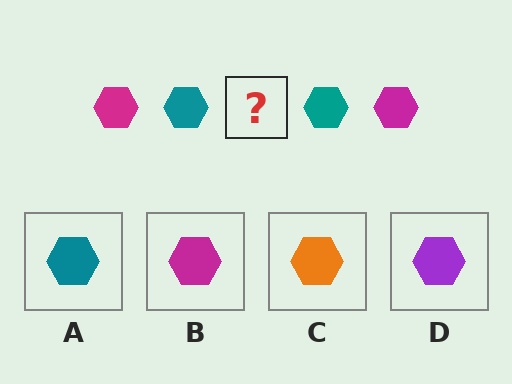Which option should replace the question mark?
Option B.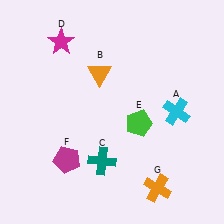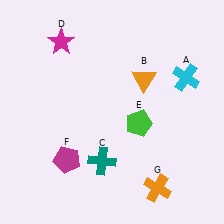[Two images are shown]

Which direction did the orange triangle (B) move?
The orange triangle (B) moved right.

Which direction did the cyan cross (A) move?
The cyan cross (A) moved up.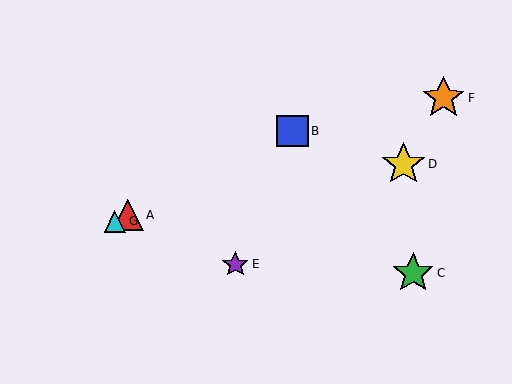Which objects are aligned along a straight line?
Objects A, B, G are aligned along a straight line.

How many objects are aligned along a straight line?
3 objects (A, B, G) are aligned along a straight line.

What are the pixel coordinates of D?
Object D is at (404, 164).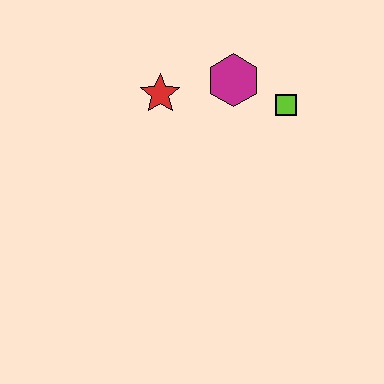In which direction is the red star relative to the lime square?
The red star is to the left of the lime square.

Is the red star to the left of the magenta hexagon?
Yes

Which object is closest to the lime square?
The magenta hexagon is closest to the lime square.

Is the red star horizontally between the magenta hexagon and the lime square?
No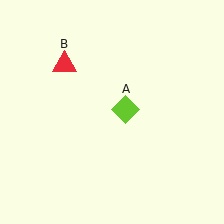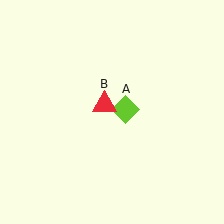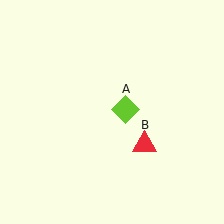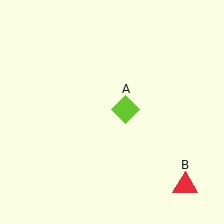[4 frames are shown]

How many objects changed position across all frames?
1 object changed position: red triangle (object B).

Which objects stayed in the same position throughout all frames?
Lime diamond (object A) remained stationary.